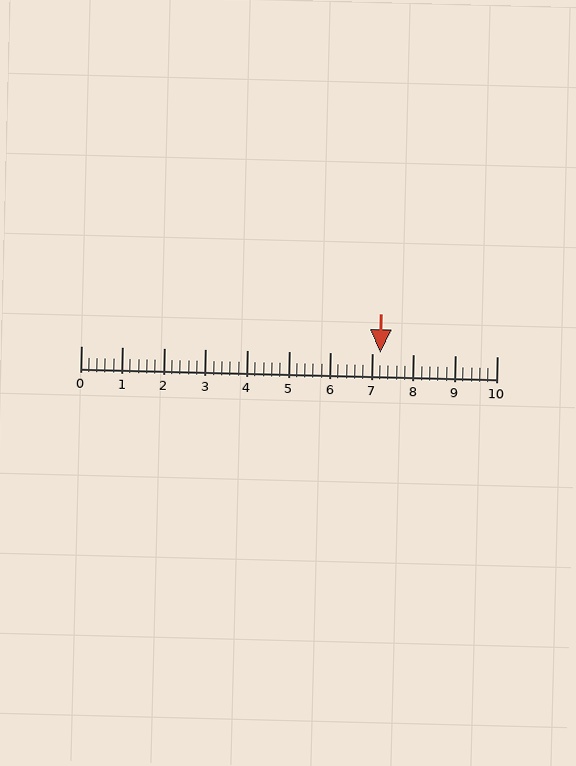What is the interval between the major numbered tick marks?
The major tick marks are spaced 1 units apart.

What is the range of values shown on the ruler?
The ruler shows values from 0 to 10.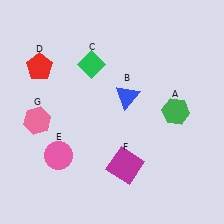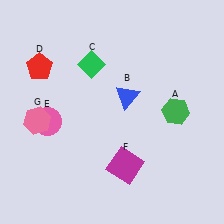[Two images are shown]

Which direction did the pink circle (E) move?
The pink circle (E) moved up.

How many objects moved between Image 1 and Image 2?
1 object moved between the two images.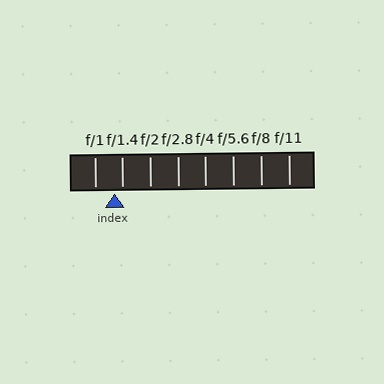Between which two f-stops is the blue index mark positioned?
The index mark is between f/1 and f/1.4.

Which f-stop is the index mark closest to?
The index mark is closest to f/1.4.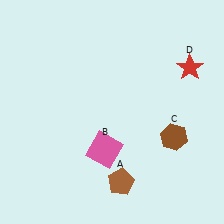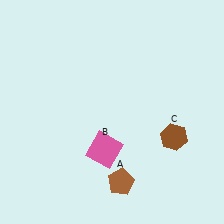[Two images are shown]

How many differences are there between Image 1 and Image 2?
There is 1 difference between the two images.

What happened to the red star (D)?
The red star (D) was removed in Image 2. It was in the top-right area of Image 1.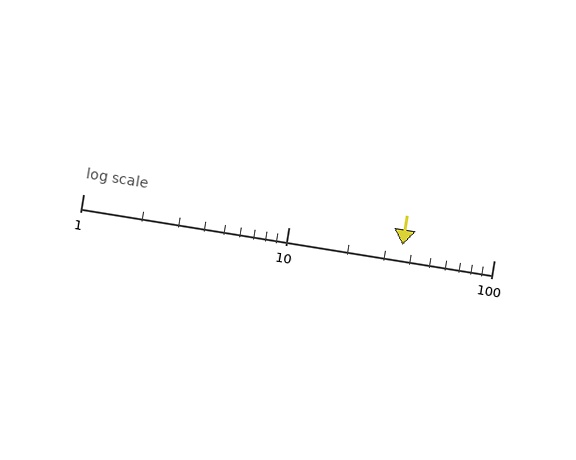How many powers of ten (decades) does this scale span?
The scale spans 2 decades, from 1 to 100.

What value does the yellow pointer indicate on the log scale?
The pointer indicates approximately 36.